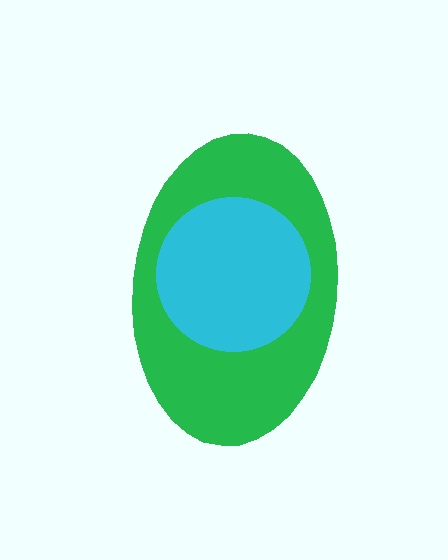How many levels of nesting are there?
2.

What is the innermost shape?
The cyan circle.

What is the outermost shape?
The green ellipse.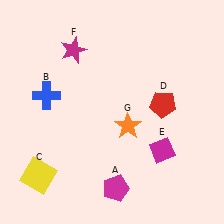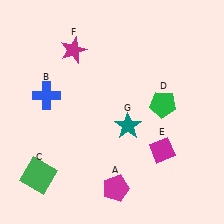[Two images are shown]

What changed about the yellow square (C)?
In Image 1, C is yellow. In Image 2, it changed to green.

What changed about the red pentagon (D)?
In Image 1, D is red. In Image 2, it changed to green.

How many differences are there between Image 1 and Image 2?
There are 3 differences between the two images.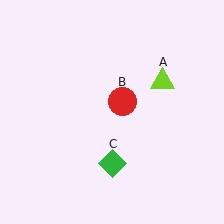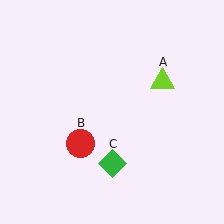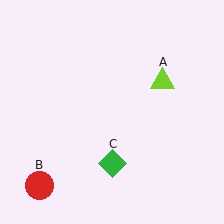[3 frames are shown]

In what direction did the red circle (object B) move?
The red circle (object B) moved down and to the left.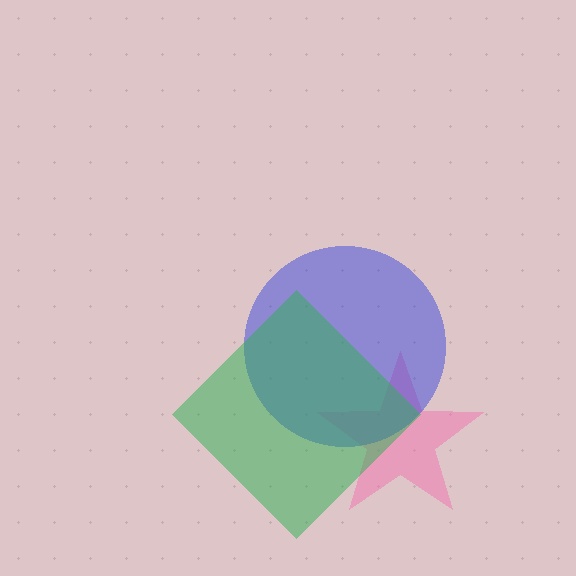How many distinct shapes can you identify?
There are 3 distinct shapes: a pink star, a blue circle, a green diamond.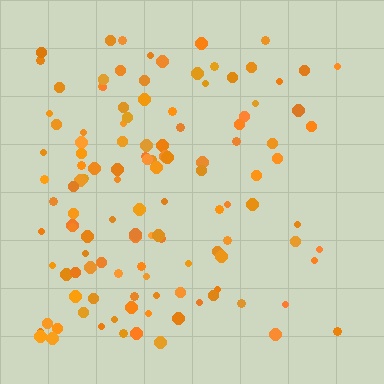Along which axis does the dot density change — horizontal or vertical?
Horizontal.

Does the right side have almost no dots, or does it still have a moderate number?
Still a moderate number, just noticeably fewer than the left.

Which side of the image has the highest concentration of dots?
The left.